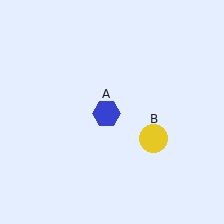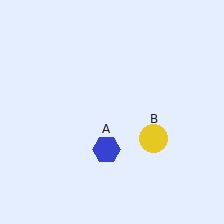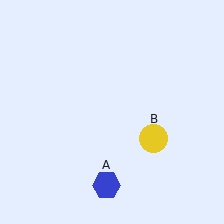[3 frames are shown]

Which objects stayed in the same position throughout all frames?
Yellow circle (object B) remained stationary.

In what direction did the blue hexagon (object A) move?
The blue hexagon (object A) moved down.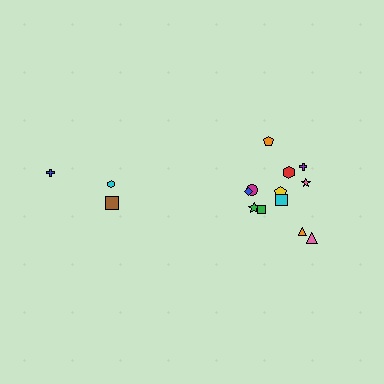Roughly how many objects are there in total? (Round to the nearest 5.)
Roughly 15 objects in total.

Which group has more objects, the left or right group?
The right group.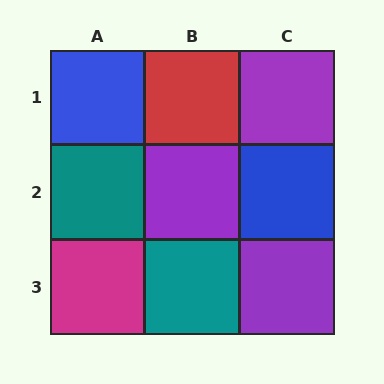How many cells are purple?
3 cells are purple.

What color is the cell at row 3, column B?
Teal.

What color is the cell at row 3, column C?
Purple.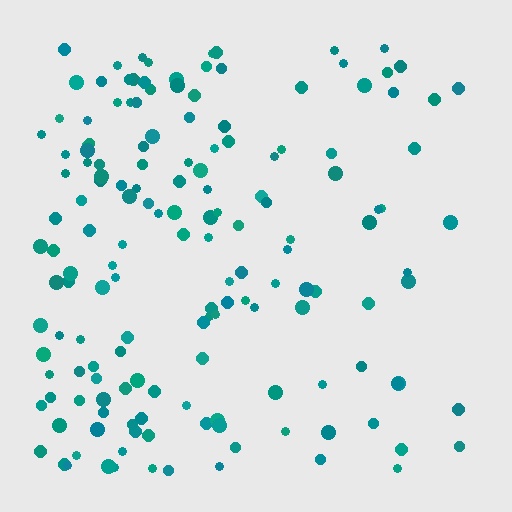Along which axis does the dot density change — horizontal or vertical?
Horizontal.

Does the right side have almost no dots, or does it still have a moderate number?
Still a moderate number, just noticeably fewer than the left.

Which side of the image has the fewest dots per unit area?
The right.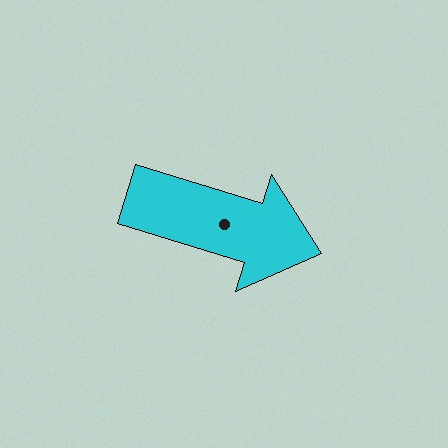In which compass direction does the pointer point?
East.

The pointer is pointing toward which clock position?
Roughly 4 o'clock.